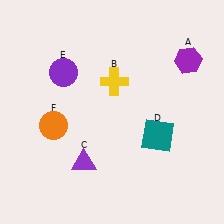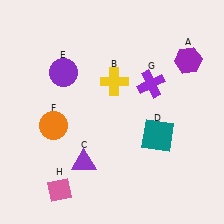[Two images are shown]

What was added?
A purple cross (G), a pink diamond (H) were added in Image 2.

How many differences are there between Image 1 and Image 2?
There are 2 differences between the two images.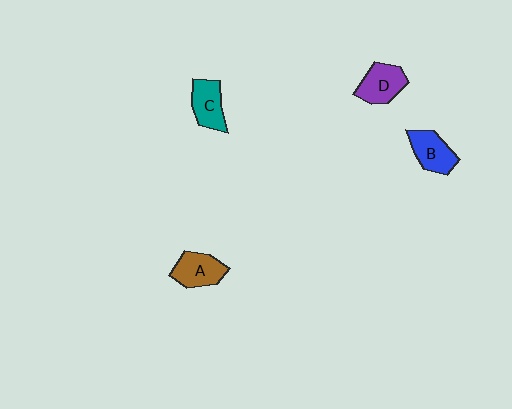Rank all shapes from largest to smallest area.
From largest to smallest: D (purple), A (brown), B (blue), C (teal).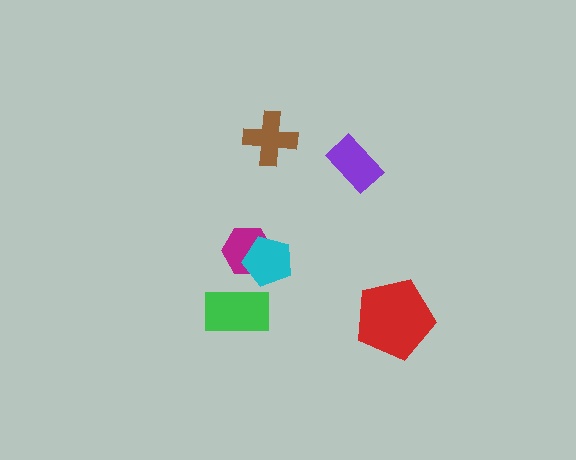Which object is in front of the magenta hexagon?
The cyan pentagon is in front of the magenta hexagon.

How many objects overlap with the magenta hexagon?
1 object overlaps with the magenta hexagon.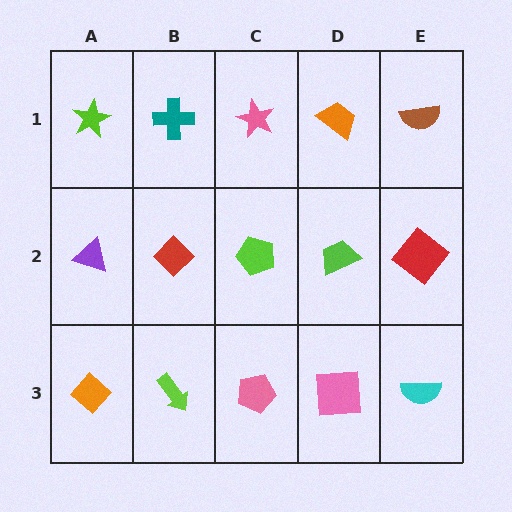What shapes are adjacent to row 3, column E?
A red diamond (row 2, column E), a pink square (row 3, column D).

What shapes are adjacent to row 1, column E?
A red diamond (row 2, column E), an orange trapezoid (row 1, column D).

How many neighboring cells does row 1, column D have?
3.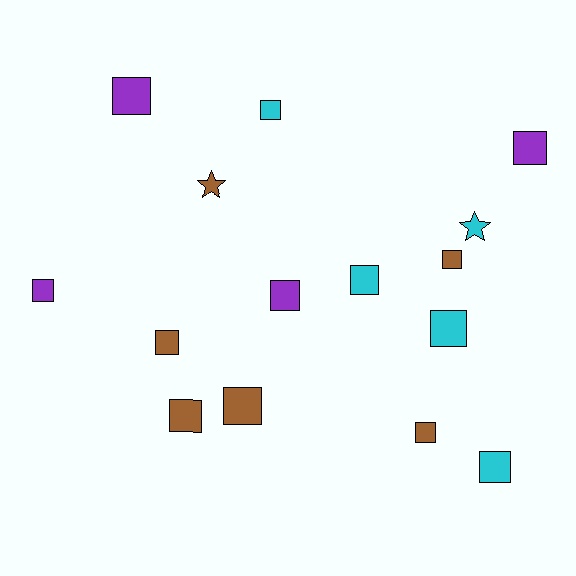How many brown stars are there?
There is 1 brown star.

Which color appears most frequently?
Brown, with 6 objects.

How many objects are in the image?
There are 15 objects.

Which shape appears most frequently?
Square, with 13 objects.